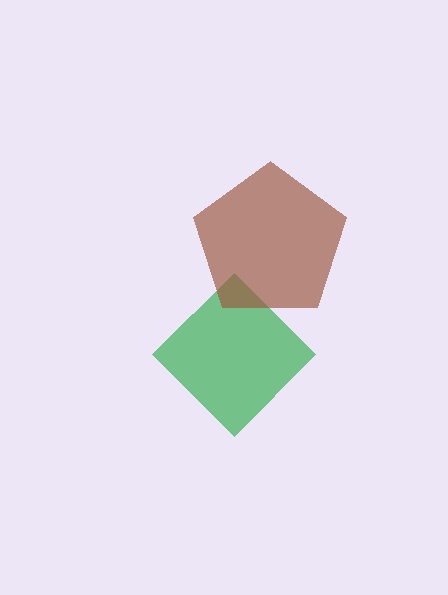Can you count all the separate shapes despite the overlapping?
Yes, there are 2 separate shapes.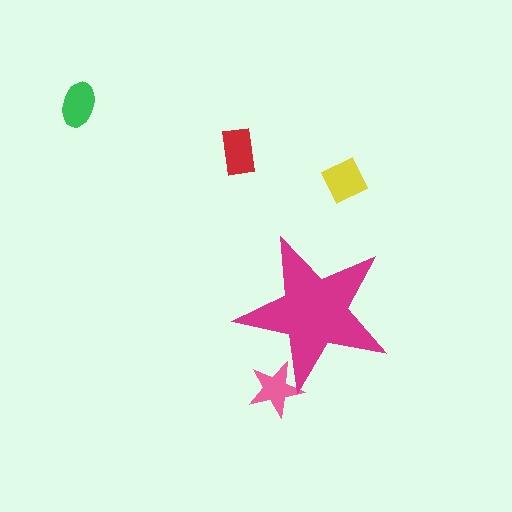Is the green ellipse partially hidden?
No, the green ellipse is fully visible.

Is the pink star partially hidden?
Yes, the pink star is partially hidden behind the magenta star.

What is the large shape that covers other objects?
A magenta star.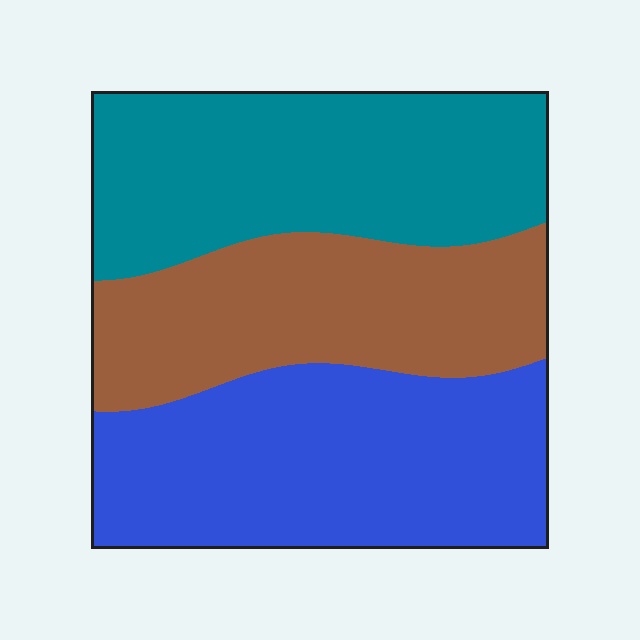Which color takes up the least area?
Brown, at roughly 30%.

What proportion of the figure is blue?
Blue takes up between a third and a half of the figure.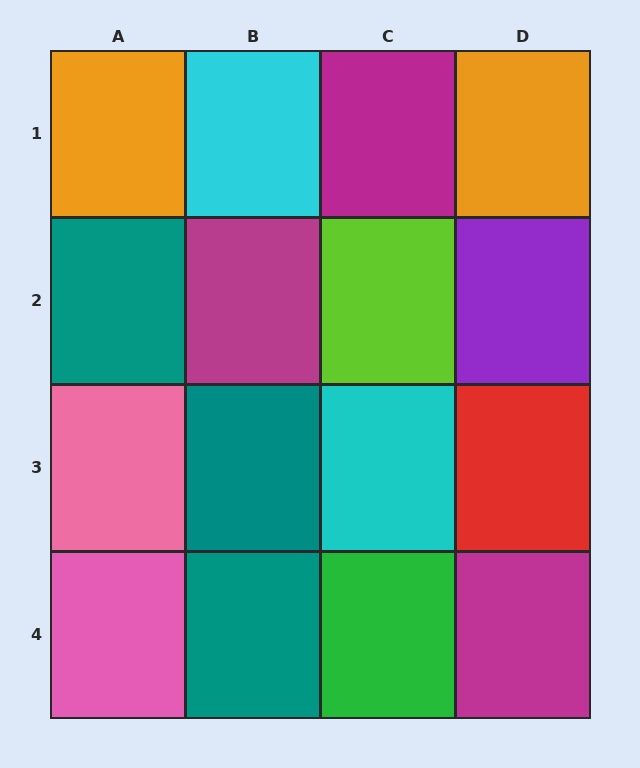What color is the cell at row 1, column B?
Cyan.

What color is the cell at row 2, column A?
Teal.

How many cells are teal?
3 cells are teal.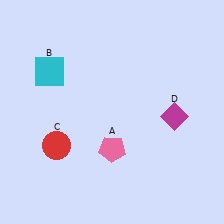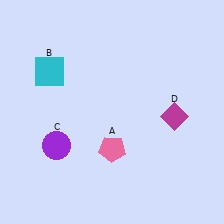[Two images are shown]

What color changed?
The circle (C) changed from red in Image 1 to purple in Image 2.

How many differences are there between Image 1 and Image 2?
There is 1 difference between the two images.